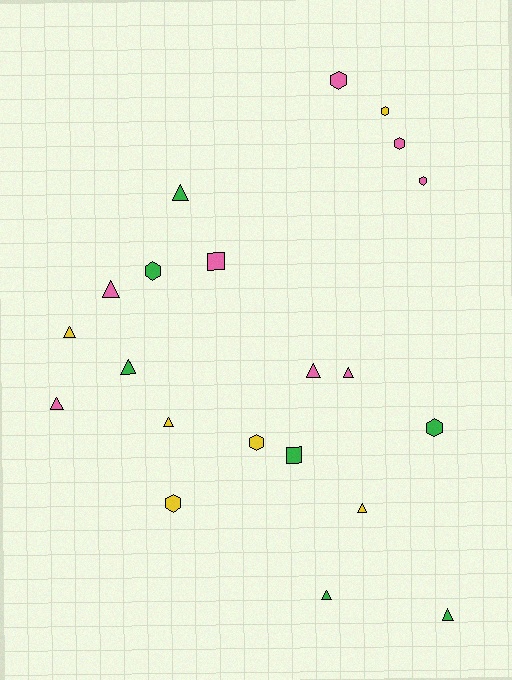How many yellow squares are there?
There are no yellow squares.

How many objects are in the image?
There are 21 objects.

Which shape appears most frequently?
Triangle, with 11 objects.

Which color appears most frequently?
Pink, with 8 objects.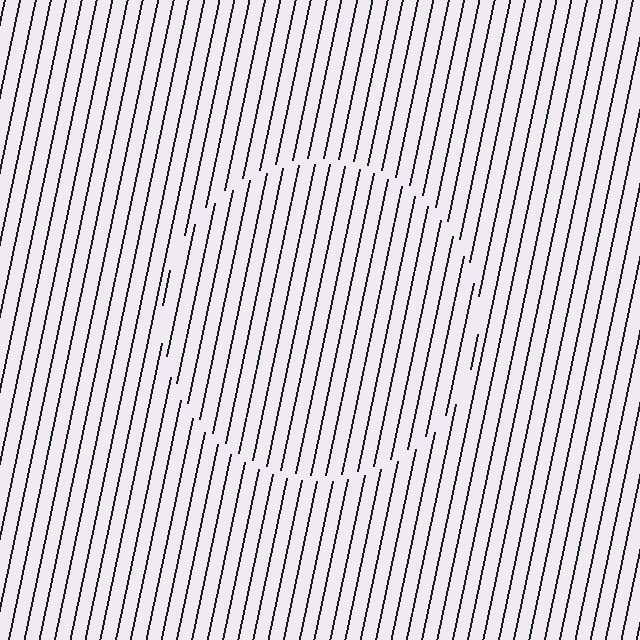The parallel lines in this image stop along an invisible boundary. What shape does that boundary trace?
An illusory circle. The interior of the shape contains the same grating, shifted by half a period — the contour is defined by the phase discontinuity where line-ends from the inner and outer gratings abut.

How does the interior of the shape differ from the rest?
The interior of the shape contains the same grating, shifted by half a period — the contour is defined by the phase discontinuity where line-ends from the inner and outer gratings abut.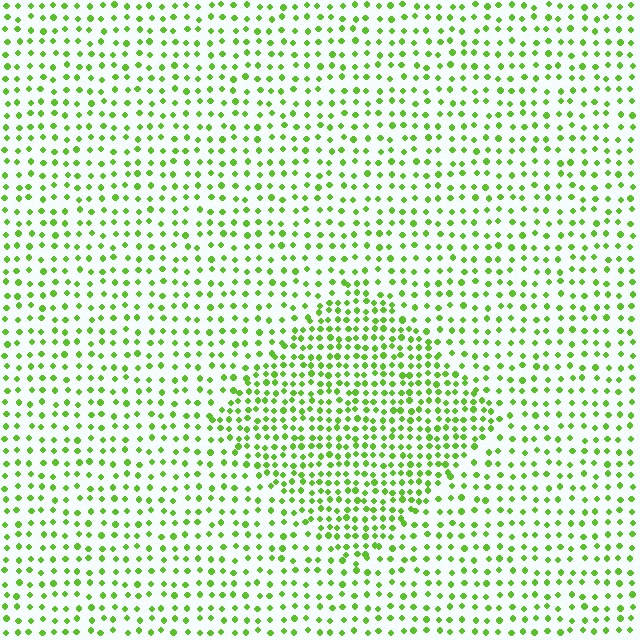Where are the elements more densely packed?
The elements are more densely packed inside the diamond boundary.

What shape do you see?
I see a diamond.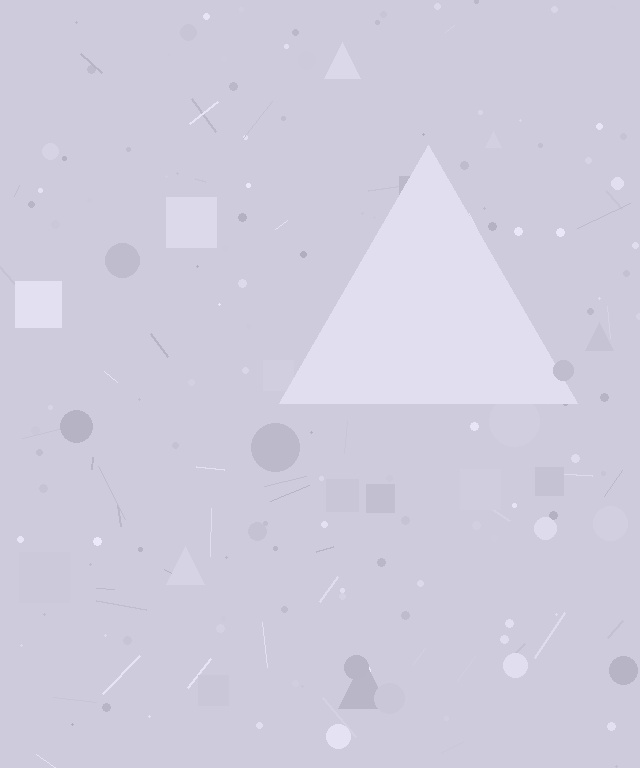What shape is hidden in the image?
A triangle is hidden in the image.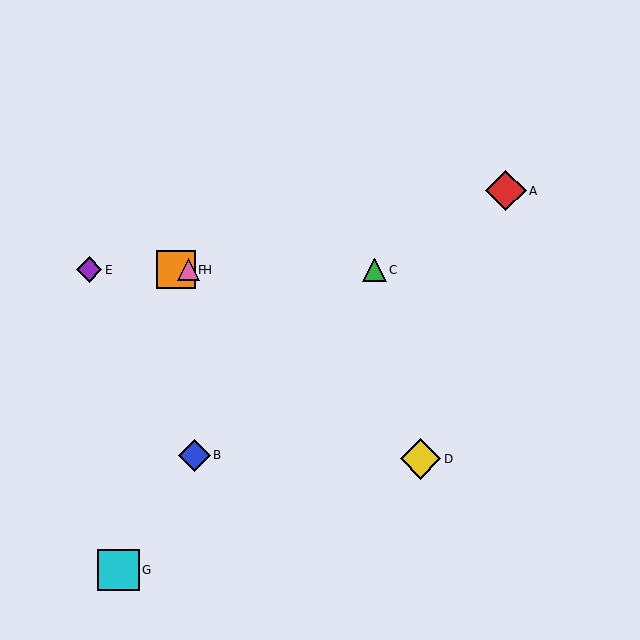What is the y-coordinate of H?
Object H is at y≈270.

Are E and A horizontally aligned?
No, E is at y≈270 and A is at y≈191.